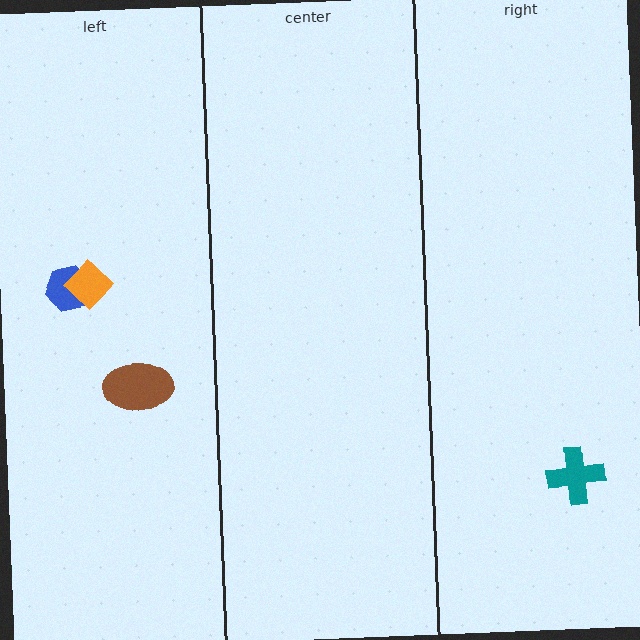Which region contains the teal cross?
The right region.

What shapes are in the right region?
The teal cross.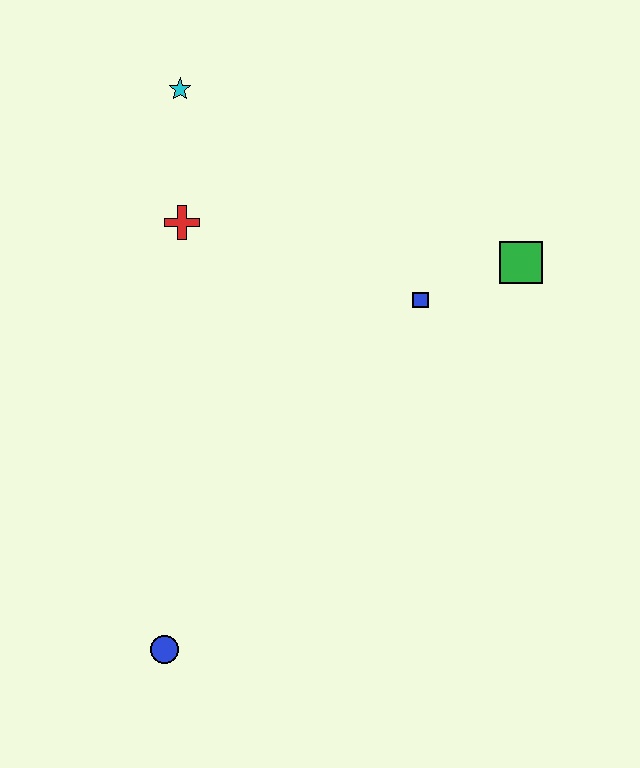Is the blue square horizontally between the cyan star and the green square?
Yes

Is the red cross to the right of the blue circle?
Yes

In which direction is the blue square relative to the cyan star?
The blue square is to the right of the cyan star.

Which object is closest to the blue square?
The green square is closest to the blue square.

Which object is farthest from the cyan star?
The blue circle is farthest from the cyan star.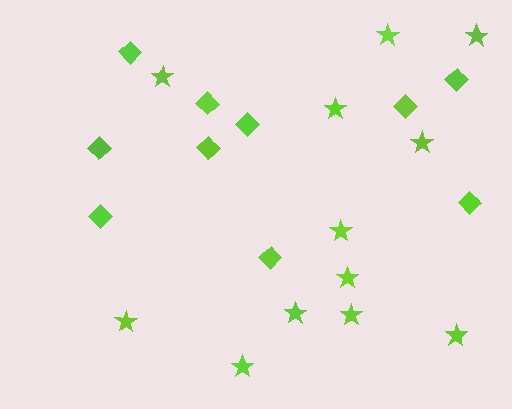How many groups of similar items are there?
There are 2 groups: one group of stars (12) and one group of diamonds (10).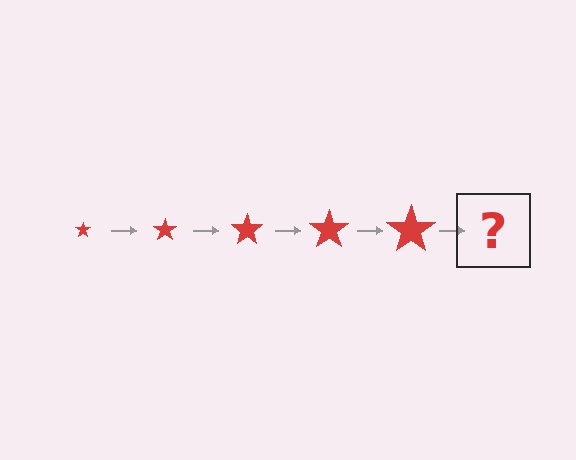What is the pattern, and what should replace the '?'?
The pattern is that the star gets progressively larger each step. The '?' should be a red star, larger than the previous one.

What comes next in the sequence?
The next element should be a red star, larger than the previous one.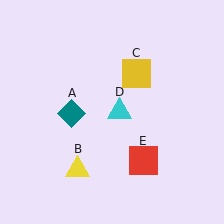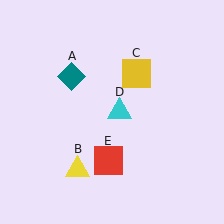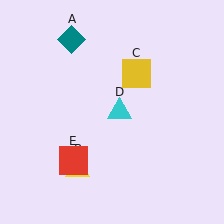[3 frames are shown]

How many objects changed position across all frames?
2 objects changed position: teal diamond (object A), red square (object E).